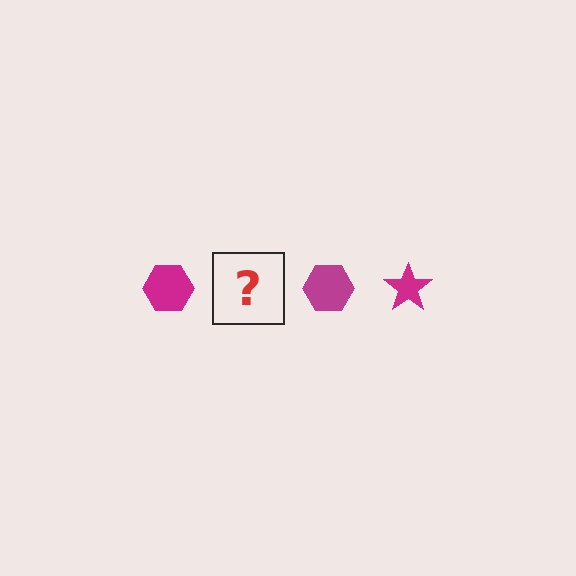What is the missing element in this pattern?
The missing element is a magenta star.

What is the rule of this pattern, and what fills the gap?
The rule is that the pattern cycles through hexagon, star shapes in magenta. The gap should be filled with a magenta star.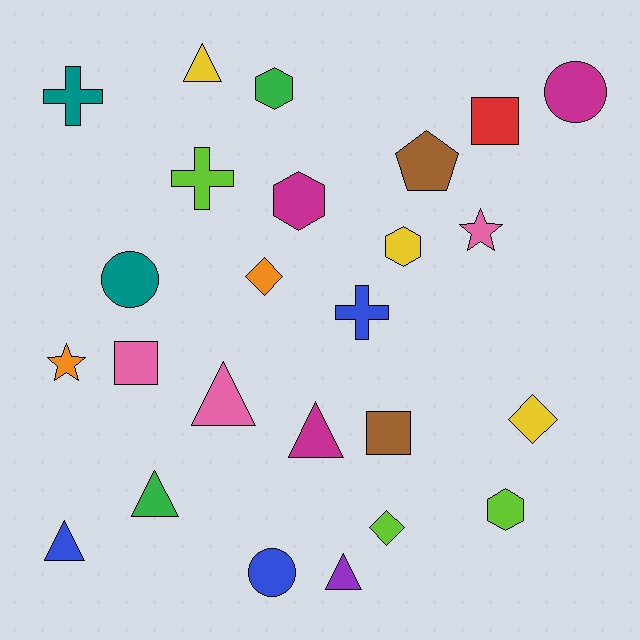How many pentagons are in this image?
There is 1 pentagon.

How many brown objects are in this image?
There are 2 brown objects.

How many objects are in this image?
There are 25 objects.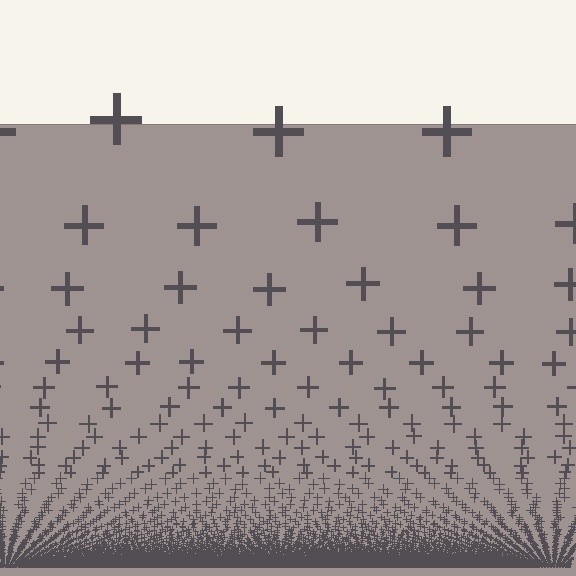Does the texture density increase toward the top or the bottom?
Density increases toward the bottom.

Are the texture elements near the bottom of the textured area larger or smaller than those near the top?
Smaller. The gradient is inverted — elements near the bottom are smaller and denser.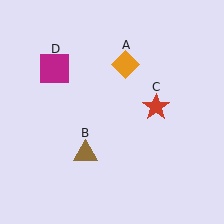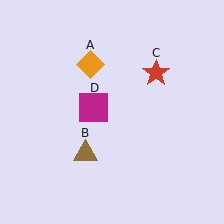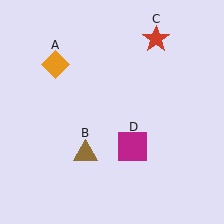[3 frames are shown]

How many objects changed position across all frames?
3 objects changed position: orange diamond (object A), red star (object C), magenta square (object D).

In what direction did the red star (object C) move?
The red star (object C) moved up.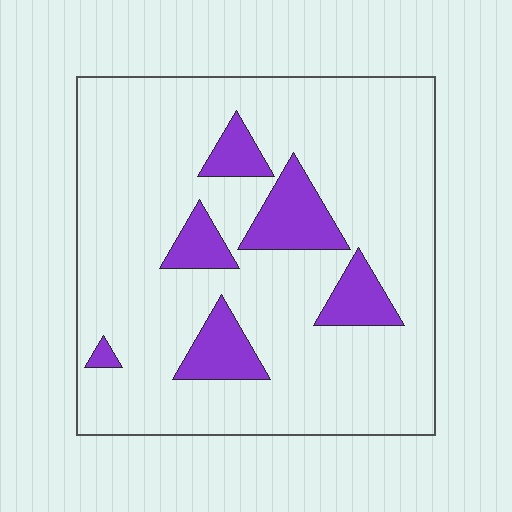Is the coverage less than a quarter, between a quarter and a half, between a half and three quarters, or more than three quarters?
Less than a quarter.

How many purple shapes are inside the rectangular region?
6.